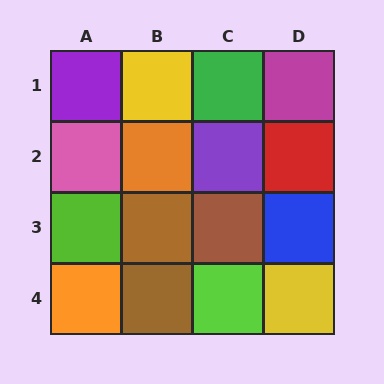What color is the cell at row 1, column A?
Purple.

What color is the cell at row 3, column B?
Brown.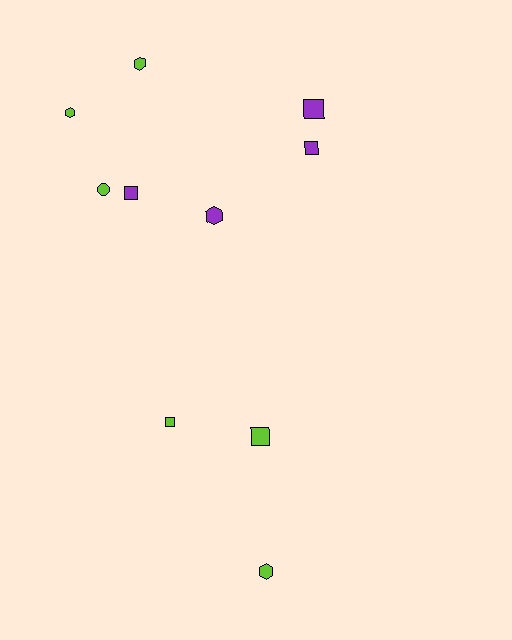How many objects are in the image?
There are 10 objects.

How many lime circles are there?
There is 1 lime circle.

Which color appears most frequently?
Lime, with 6 objects.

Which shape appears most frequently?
Square, with 5 objects.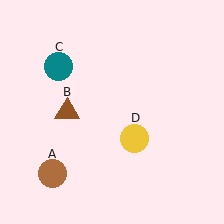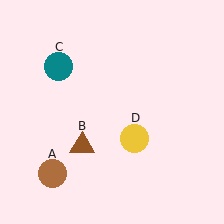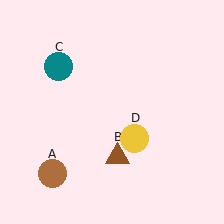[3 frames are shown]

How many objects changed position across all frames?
1 object changed position: brown triangle (object B).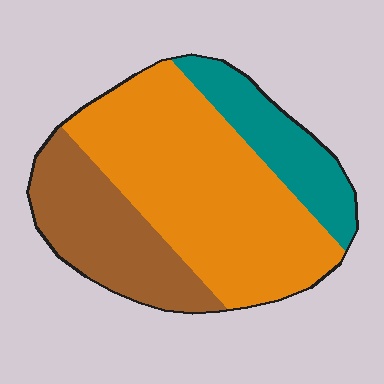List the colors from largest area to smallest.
From largest to smallest: orange, brown, teal.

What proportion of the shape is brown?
Brown takes up about one quarter (1/4) of the shape.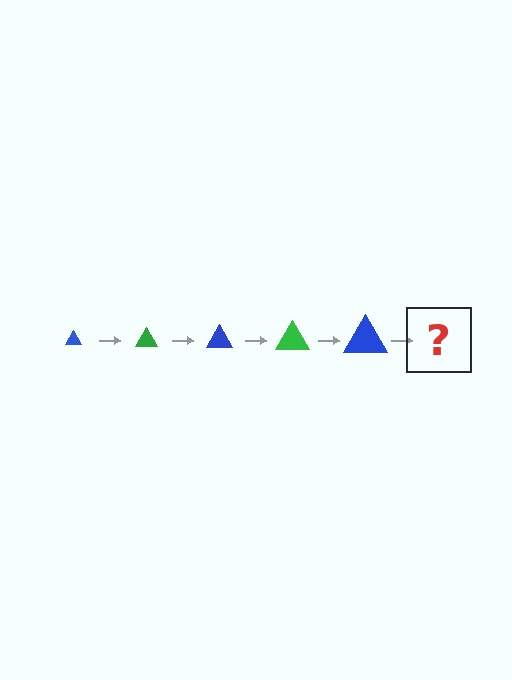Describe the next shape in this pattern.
It should be a green triangle, larger than the previous one.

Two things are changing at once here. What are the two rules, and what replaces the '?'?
The two rules are that the triangle grows larger each step and the color cycles through blue and green. The '?' should be a green triangle, larger than the previous one.